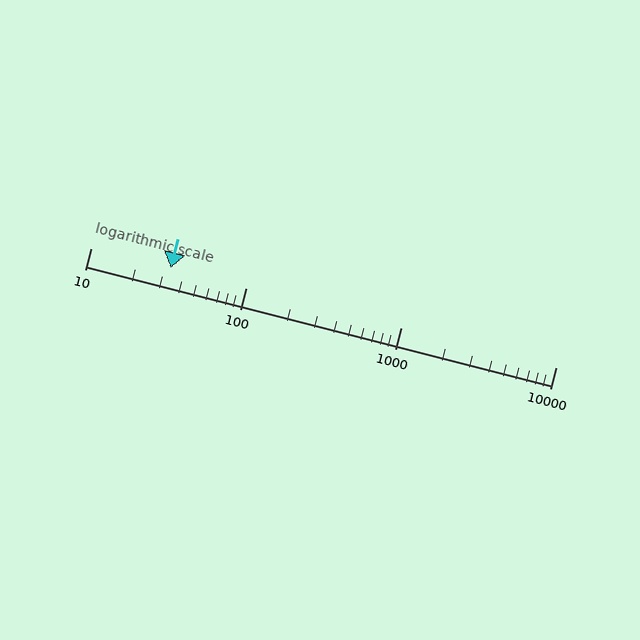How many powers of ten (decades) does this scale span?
The scale spans 3 decades, from 10 to 10000.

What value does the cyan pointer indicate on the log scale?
The pointer indicates approximately 33.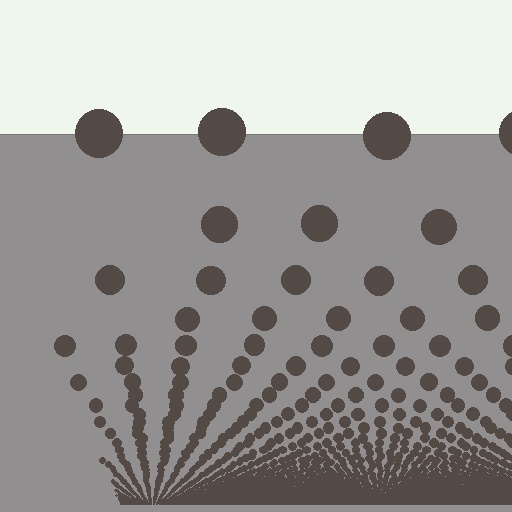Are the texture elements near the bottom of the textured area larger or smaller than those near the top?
Smaller. The gradient is inverted — elements near the bottom are smaller and denser.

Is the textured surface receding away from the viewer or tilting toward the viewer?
The surface appears to tilt toward the viewer. Texture elements get larger and sparser toward the top.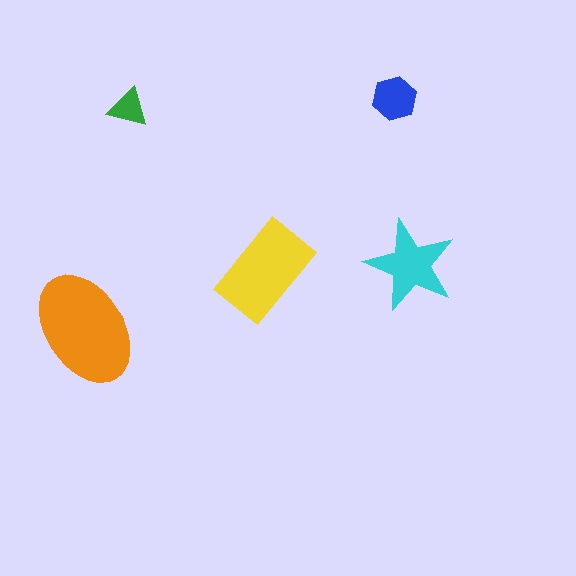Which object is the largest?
The orange ellipse.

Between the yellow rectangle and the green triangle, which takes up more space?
The yellow rectangle.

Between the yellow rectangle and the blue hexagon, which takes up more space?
The yellow rectangle.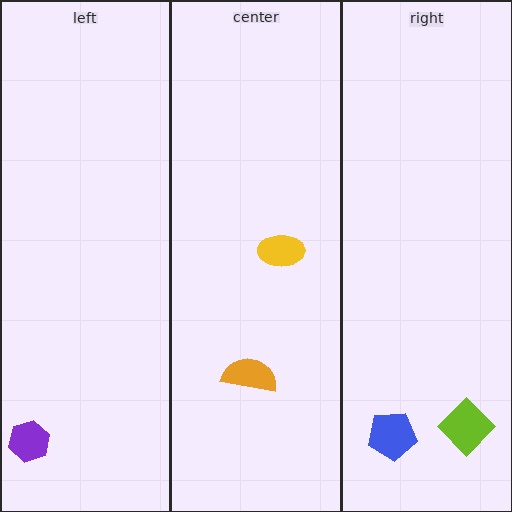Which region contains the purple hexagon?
The left region.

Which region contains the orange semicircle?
The center region.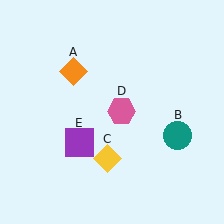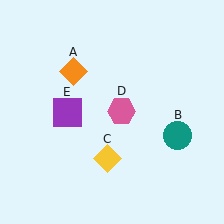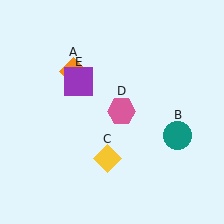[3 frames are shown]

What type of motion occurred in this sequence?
The purple square (object E) rotated clockwise around the center of the scene.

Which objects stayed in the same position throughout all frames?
Orange diamond (object A) and teal circle (object B) and yellow diamond (object C) and pink hexagon (object D) remained stationary.